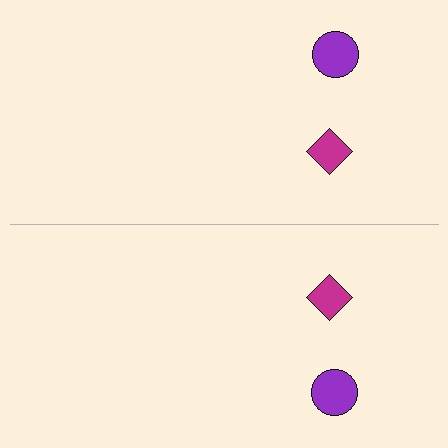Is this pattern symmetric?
Yes, this pattern has bilateral (reflection) symmetry.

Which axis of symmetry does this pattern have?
The pattern has a horizontal axis of symmetry running through the center of the image.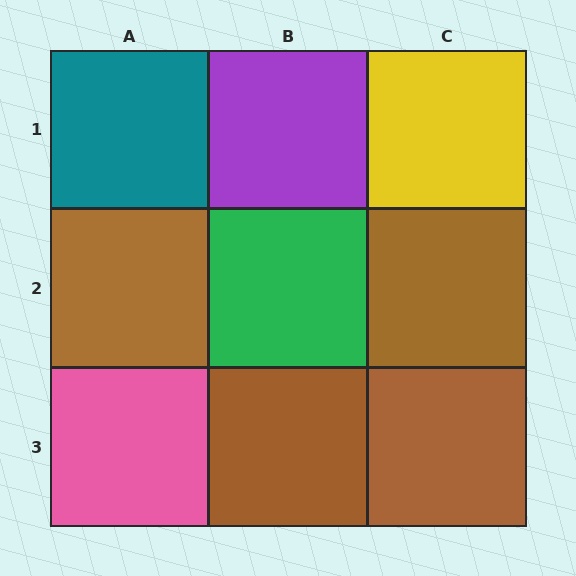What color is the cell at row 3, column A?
Pink.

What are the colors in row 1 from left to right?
Teal, purple, yellow.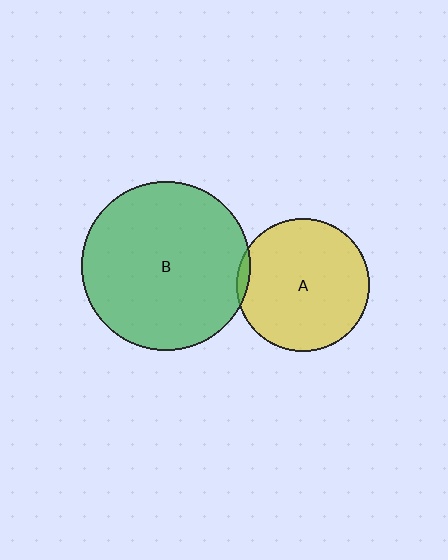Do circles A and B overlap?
Yes.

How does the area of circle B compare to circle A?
Approximately 1.6 times.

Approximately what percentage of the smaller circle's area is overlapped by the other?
Approximately 5%.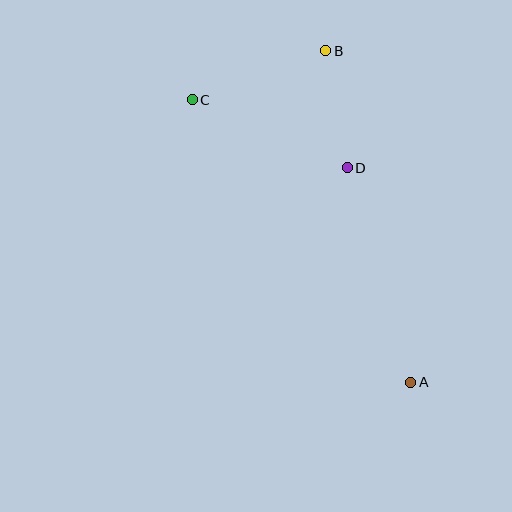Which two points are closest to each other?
Points B and D are closest to each other.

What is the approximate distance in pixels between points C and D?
The distance between C and D is approximately 169 pixels.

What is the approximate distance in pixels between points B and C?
The distance between B and C is approximately 143 pixels.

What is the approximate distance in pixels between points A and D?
The distance between A and D is approximately 224 pixels.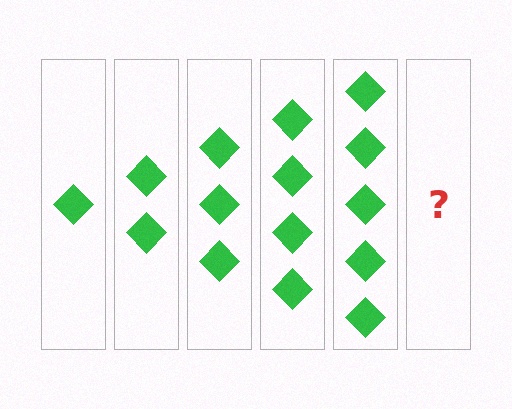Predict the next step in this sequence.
The next step is 6 diamonds.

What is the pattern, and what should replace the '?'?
The pattern is that each step adds one more diamond. The '?' should be 6 diamonds.